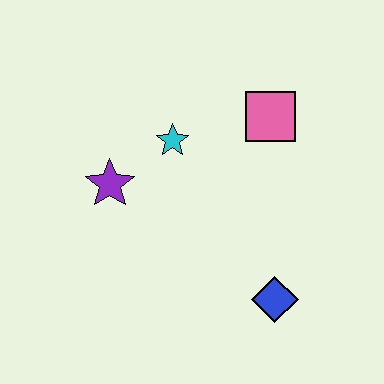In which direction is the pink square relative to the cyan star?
The pink square is to the right of the cyan star.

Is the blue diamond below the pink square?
Yes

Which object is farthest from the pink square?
The blue diamond is farthest from the pink square.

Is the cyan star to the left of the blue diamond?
Yes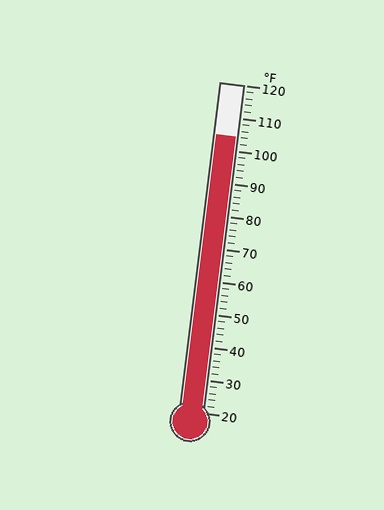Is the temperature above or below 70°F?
The temperature is above 70°F.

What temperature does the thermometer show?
The thermometer shows approximately 104°F.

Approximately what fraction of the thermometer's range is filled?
The thermometer is filled to approximately 85% of its range.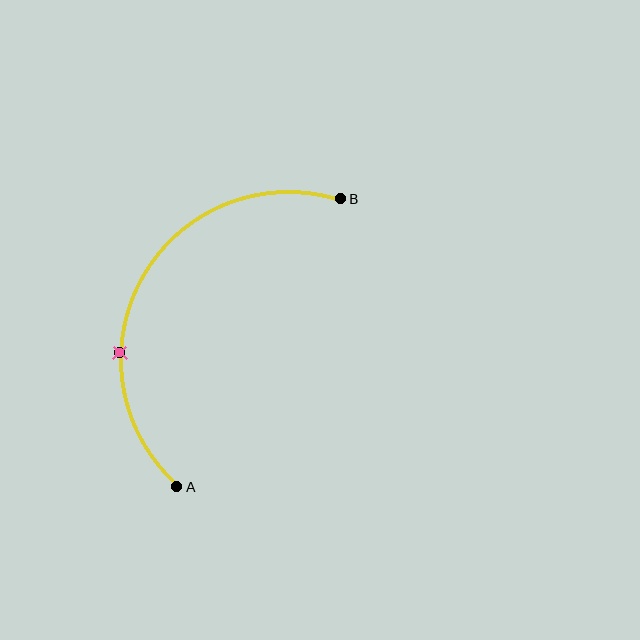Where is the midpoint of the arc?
The arc midpoint is the point on the curve farthest from the straight line joining A and B. It sits to the left of that line.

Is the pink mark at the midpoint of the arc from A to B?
No. The pink mark lies on the arc but is closer to endpoint A. The arc midpoint would be at the point on the curve equidistant along the arc from both A and B.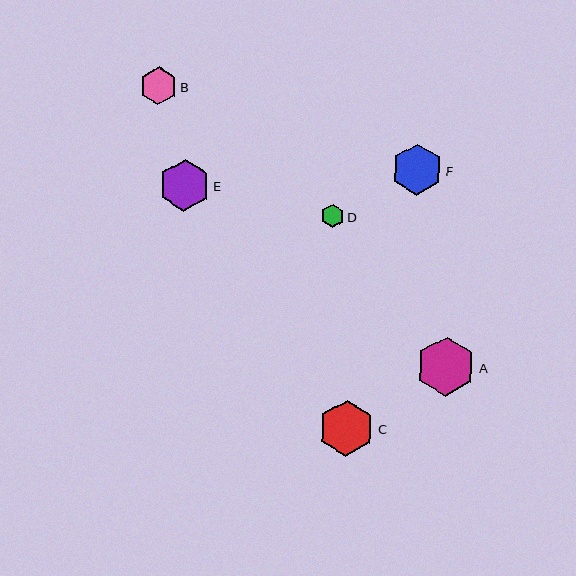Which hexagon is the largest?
Hexagon A is the largest with a size of approximately 59 pixels.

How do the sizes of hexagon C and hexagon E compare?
Hexagon C and hexagon E are approximately the same size.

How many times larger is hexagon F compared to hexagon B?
Hexagon F is approximately 1.3 times the size of hexagon B.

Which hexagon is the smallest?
Hexagon D is the smallest with a size of approximately 23 pixels.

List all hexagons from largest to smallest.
From largest to smallest: A, C, E, F, B, D.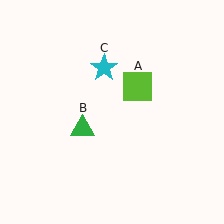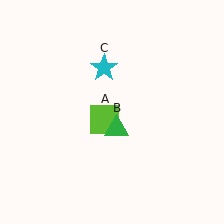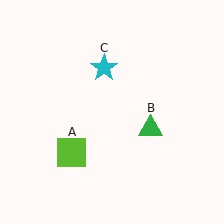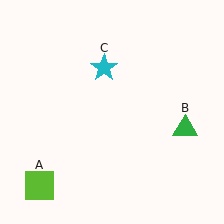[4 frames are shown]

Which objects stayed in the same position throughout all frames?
Cyan star (object C) remained stationary.